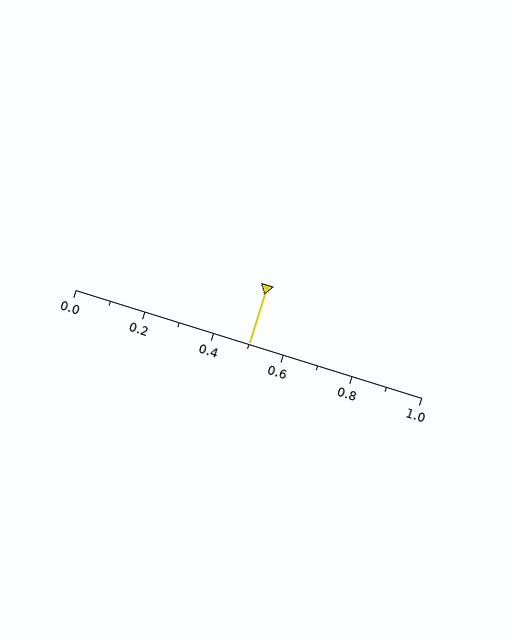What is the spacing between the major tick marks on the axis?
The major ticks are spaced 0.2 apart.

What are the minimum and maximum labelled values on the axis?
The axis runs from 0.0 to 1.0.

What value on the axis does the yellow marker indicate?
The marker indicates approximately 0.5.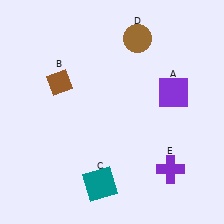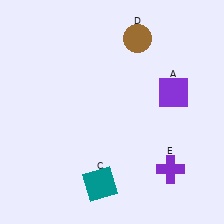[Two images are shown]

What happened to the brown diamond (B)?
The brown diamond (B) was removed in Image 2. It was in the top-left area of Image 1.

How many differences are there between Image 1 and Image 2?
There is 1 difference between the two images.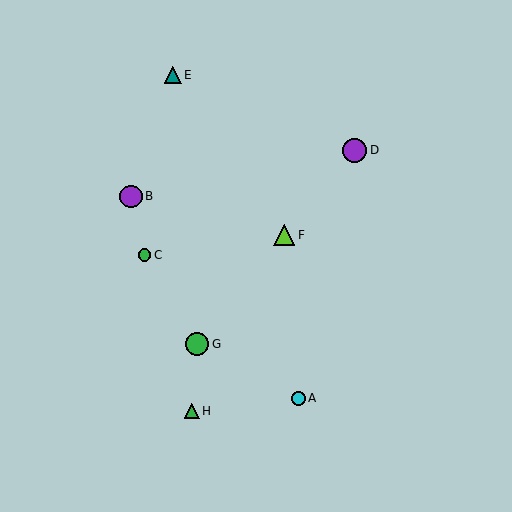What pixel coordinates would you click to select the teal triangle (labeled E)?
Click at (173, 75) to select the teal triangle E.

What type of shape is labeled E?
Shape E is a teal triangle.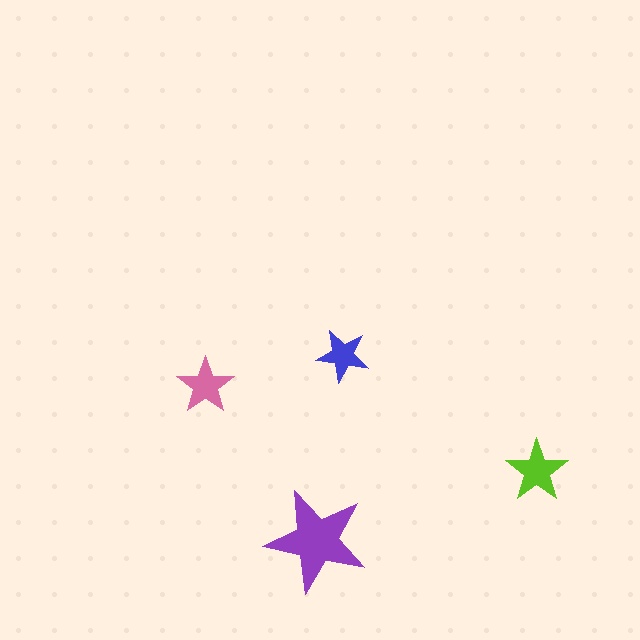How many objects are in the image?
There are 4 objects in the image.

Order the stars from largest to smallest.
the purple one, the lime one, the pink one, the blue one.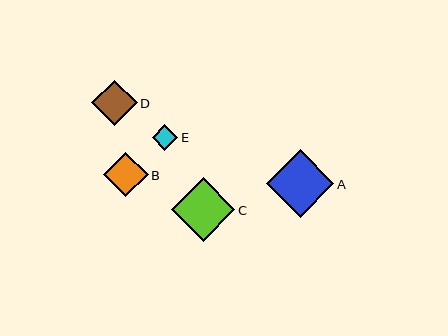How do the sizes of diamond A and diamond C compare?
Diamond A and diamond C are approximately the same size.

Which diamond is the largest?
Diamond A is the largest with a size of approximately 68 pixels.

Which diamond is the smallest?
Diamond E is the smallest with a size of approximately 25 pixels.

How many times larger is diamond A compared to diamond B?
Diamond A is approximately 1.5 times the size of diamond B.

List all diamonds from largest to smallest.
From largest to smallest: A, C, D, B, E.